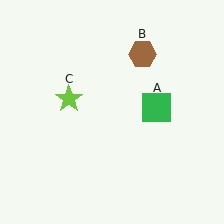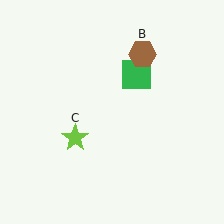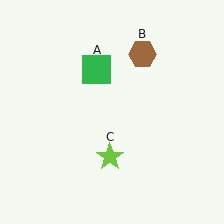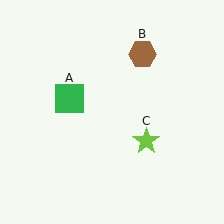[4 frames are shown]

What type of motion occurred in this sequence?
The green square (object A), lime star (object C) rotated counterclockwise around the center of the scene.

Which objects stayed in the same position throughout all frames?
Brown hexagon (object B) remained stationary.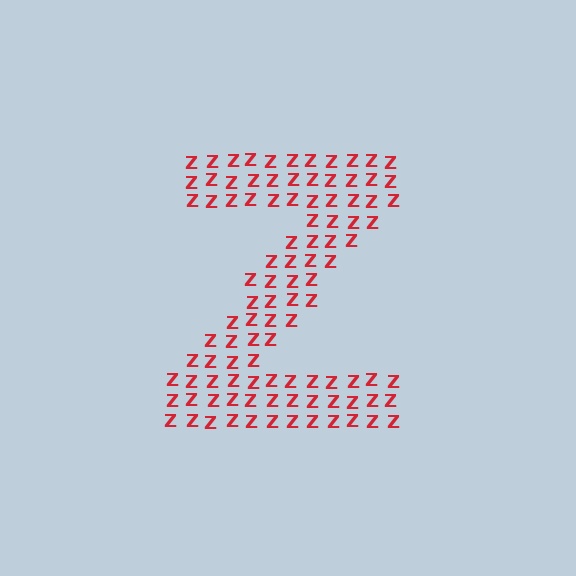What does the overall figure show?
The overall figure shows the letter Z.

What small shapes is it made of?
It is made of small letter Z's.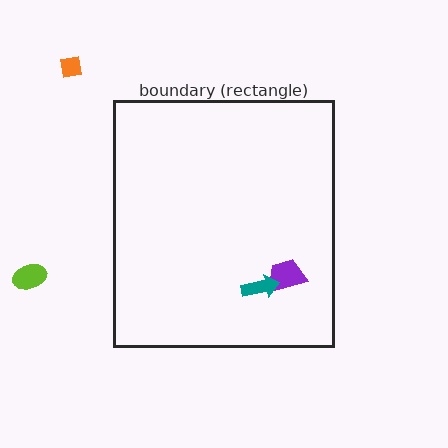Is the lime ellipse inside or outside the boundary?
Outside.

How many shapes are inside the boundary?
2 inside, 2 outside.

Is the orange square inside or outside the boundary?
Outside.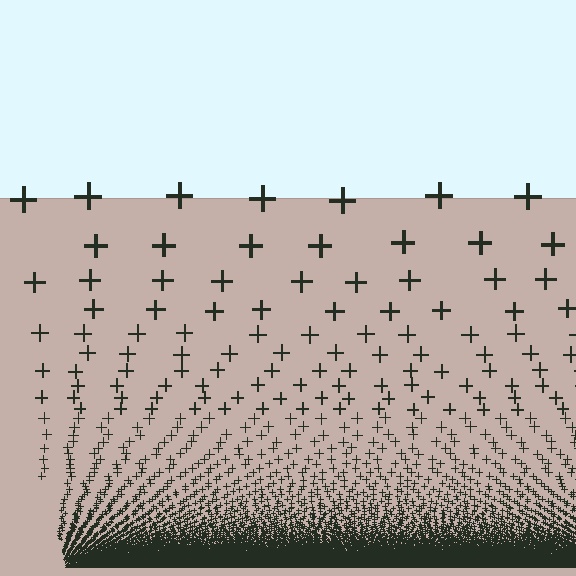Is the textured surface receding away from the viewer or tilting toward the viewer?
The surface appears to tilt toward the viewer. Texture elements get larger and sparser toward the top.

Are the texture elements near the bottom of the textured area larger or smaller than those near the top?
Smaller. The gradient is inverted — elements near the bottom are smaller and denser.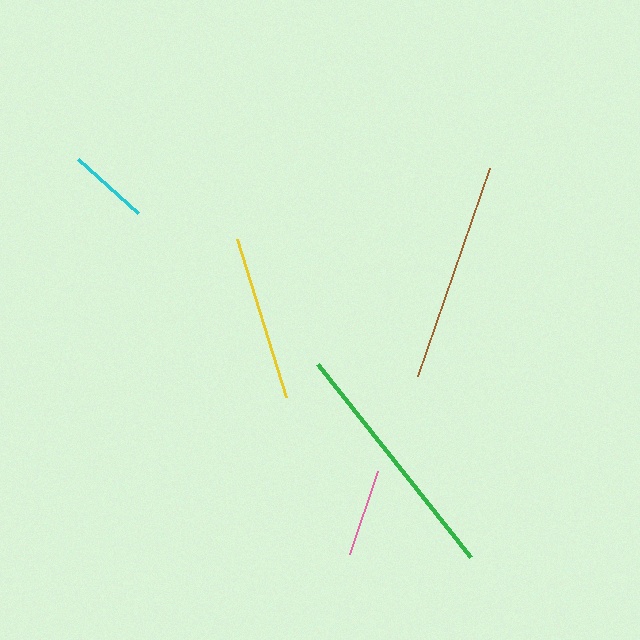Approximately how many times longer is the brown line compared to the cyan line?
The brown line is approximately 2.8 times the length of the cyan line.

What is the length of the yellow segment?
The yellow segment is approximately 165 pixels long.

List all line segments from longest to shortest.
From longest to shortest: green, brown, yellow, pink, cyan.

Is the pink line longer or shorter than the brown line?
The brown line is longer than the pink line.